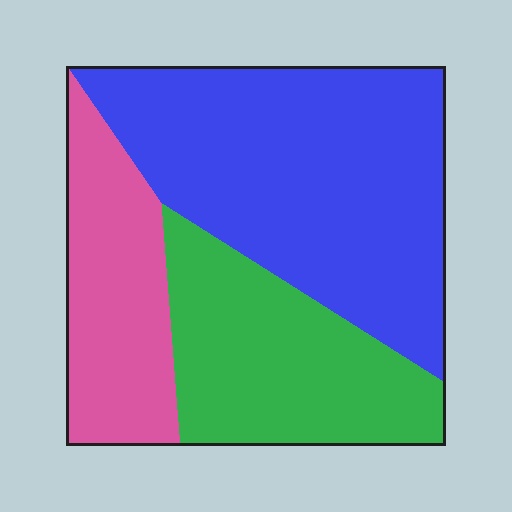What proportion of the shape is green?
Green takes up about one quarter (1/4) of the shape.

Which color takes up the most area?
Blue, at roughly 50%.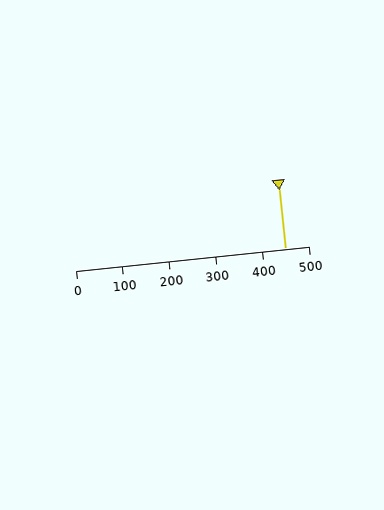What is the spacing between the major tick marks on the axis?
The major ticks are spaced 100 apart.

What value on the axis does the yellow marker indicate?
The marker indicates approximately 450.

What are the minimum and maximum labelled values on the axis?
The axis runs from 0 to 500.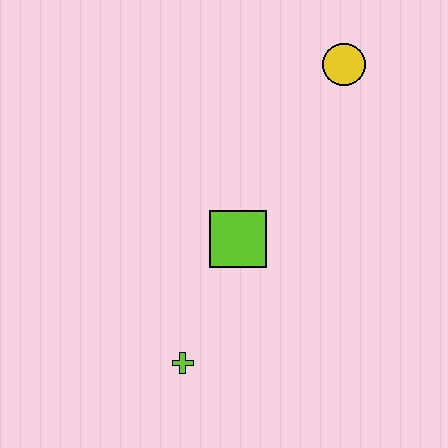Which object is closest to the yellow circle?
The lime square is closest to the yellow circle.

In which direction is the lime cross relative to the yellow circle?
The lime cross is below the yellow circle.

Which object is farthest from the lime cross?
The yellow circle is farthest from the lime cross.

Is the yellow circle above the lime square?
Yes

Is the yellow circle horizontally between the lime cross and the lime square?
No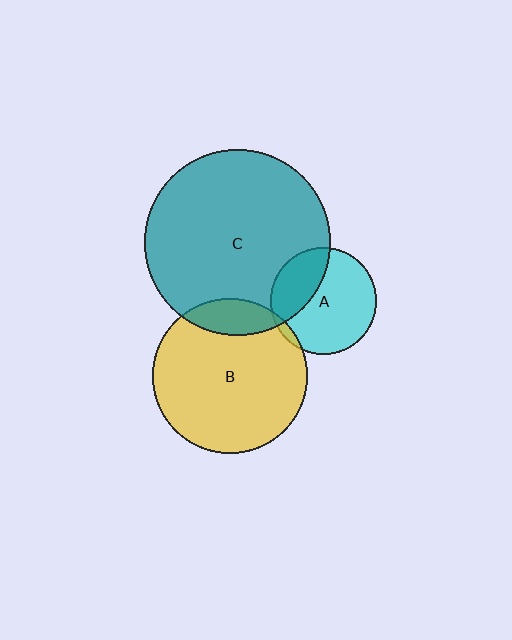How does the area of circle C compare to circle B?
Approximately 1.5 times.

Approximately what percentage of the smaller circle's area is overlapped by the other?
Approximately 15%.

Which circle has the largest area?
Circle C (teal).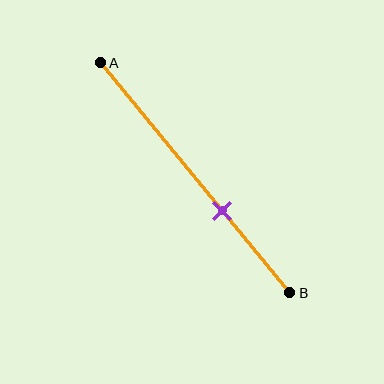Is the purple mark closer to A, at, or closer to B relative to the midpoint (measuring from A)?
The purple mark is closer to point B than the midpoint of segment AB.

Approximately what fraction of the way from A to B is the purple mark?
The purple mark is approximately 65% of the way from A to B.